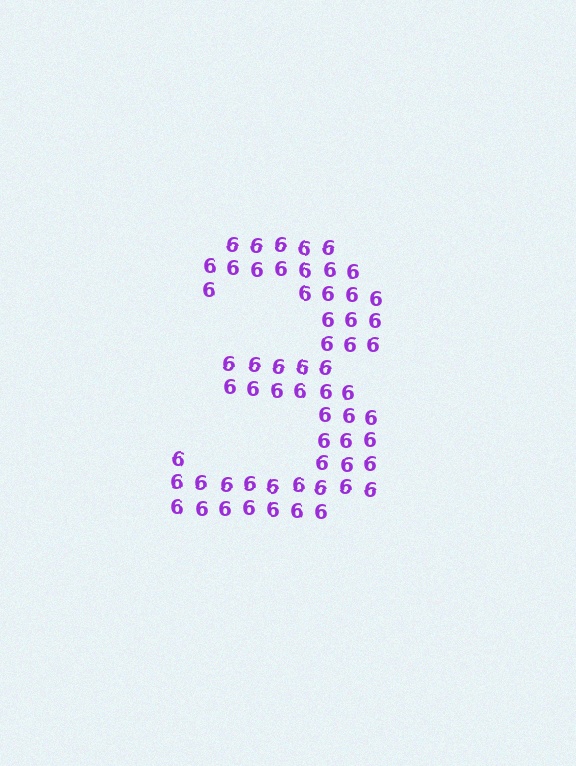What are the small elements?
The small elements are digit 6's.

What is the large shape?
The large shape is the digit 3.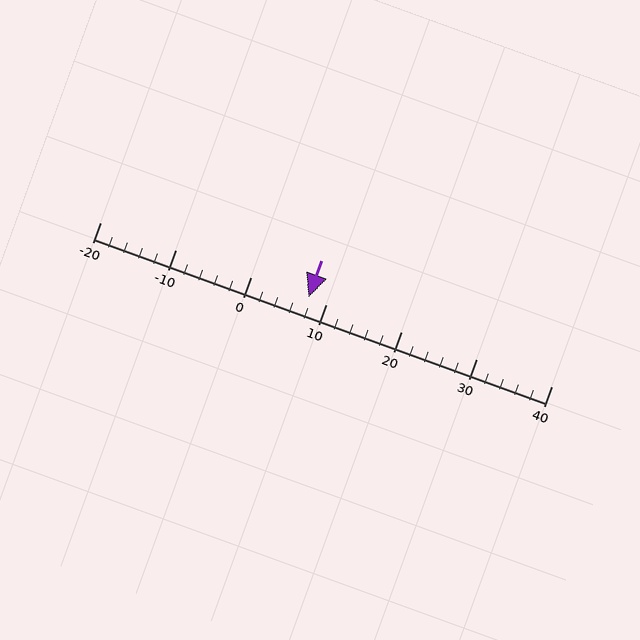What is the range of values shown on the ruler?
The ruler shows values from -20 to 40.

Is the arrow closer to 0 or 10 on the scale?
The arrow is closer to 10.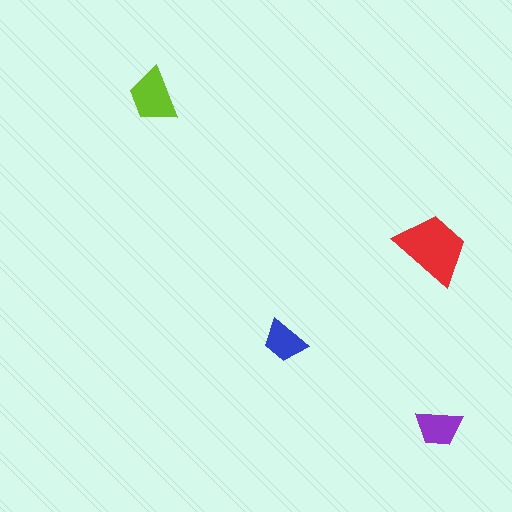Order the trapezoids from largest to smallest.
the red one, the lime one, the purple one, the blue one.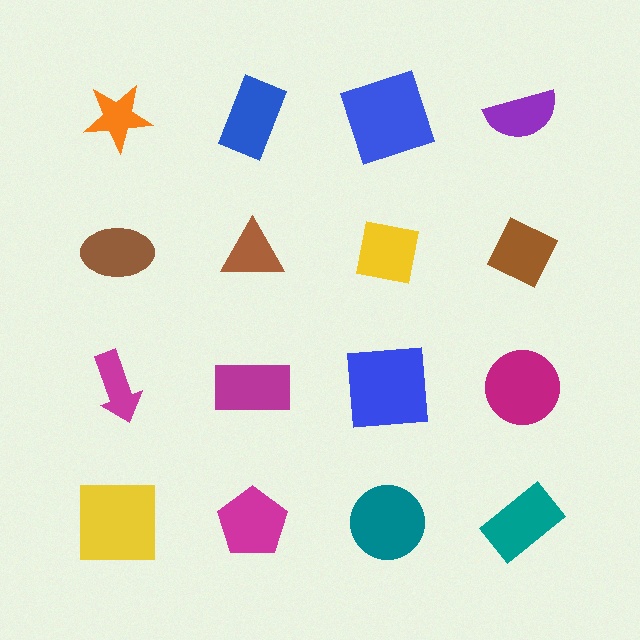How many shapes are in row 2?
4 shapes.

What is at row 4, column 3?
A teal circle.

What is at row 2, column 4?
A brown diamond.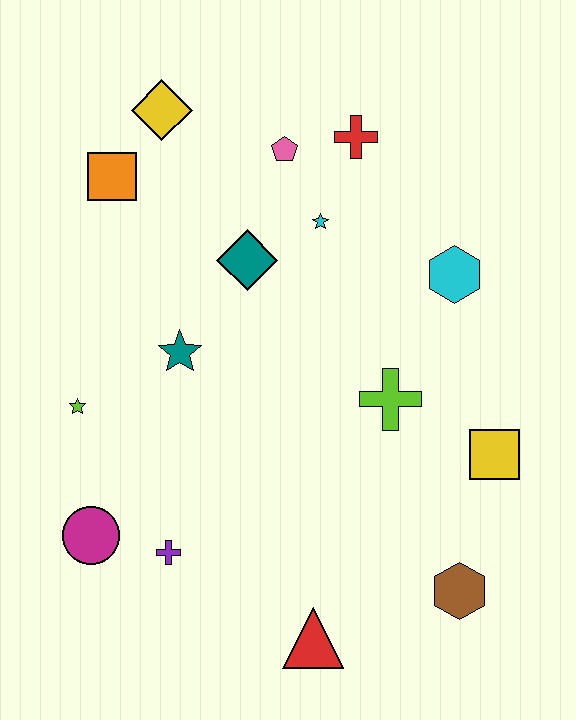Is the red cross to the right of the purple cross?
Yes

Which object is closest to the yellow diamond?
The orange square is closest to the yellow diamond.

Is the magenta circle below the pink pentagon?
Yes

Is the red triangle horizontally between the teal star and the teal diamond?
No